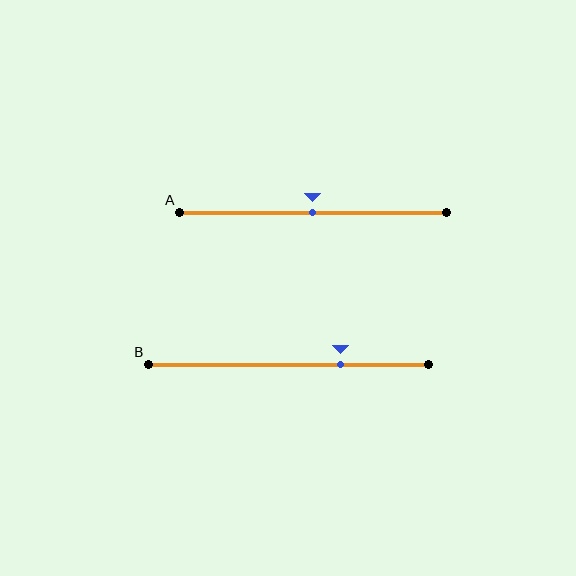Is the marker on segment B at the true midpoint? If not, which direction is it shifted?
No, the marker on segment B is shifted to the right by about 19% of the segment length.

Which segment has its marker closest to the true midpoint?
Segment A has its marker closest to the true midpoint.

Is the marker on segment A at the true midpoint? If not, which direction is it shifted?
Yes, the marker on segment A is at the true midpoint.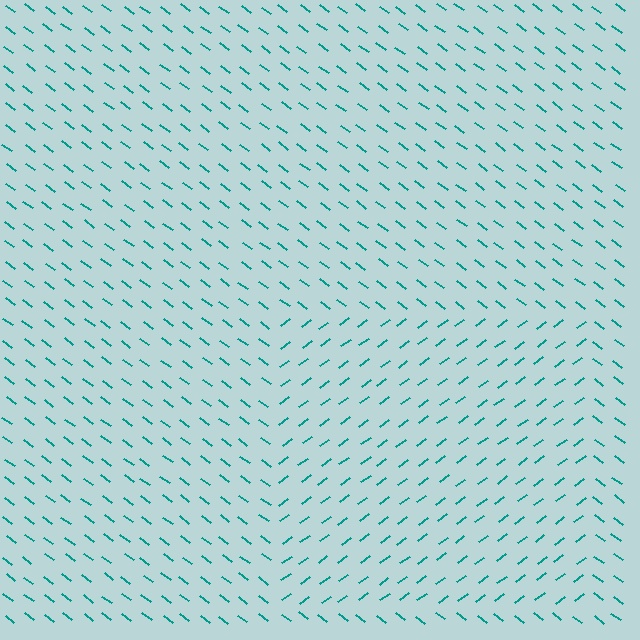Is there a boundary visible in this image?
Yes, there is a texture boundary formed by a change in line orientation.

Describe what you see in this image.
The image is filled with small teal line segments. A rectangle region in the image has lines oriented differently from the surrounding lines, creating a visible texture boundary.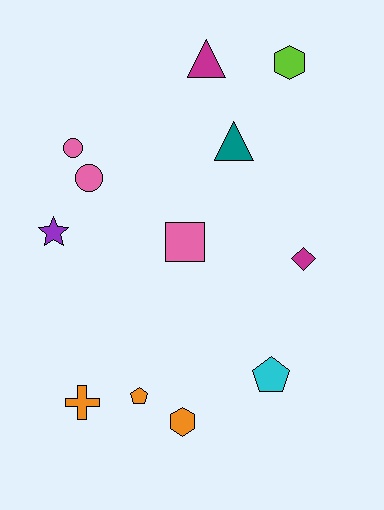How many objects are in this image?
There are 12 objects.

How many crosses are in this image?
There is 1 cross.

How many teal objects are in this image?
There is 1 teal object.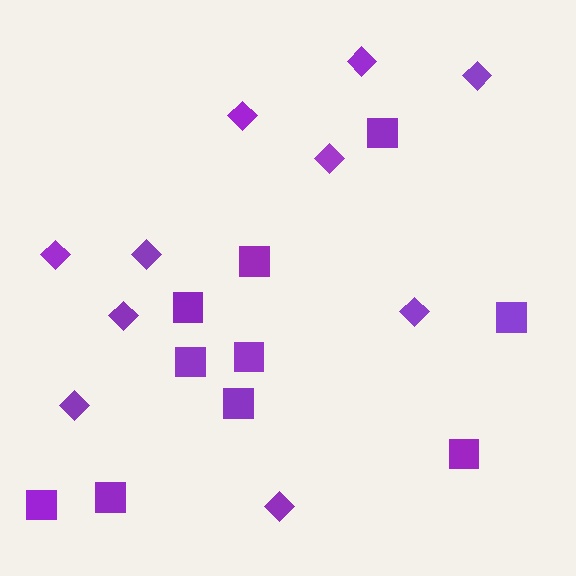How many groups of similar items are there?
There are 2 groups: one group of diamonds (10) and one group of squares (10).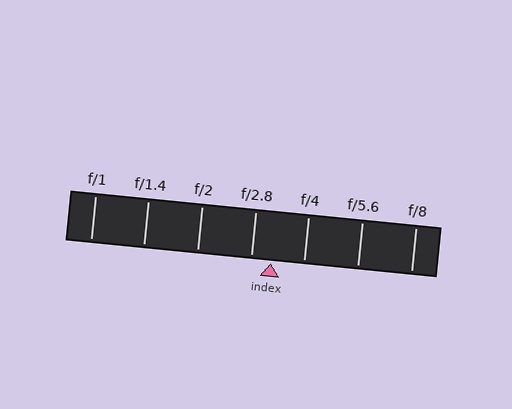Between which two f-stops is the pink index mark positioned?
The index mark is between f/2.8 and f/4.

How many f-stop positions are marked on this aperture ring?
There are 7 f-stop positions marked.